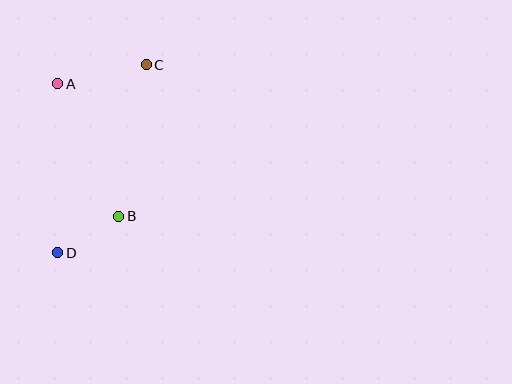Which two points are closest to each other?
Points B and D are closest to each other.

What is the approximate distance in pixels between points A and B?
The distance between A and B is approximately 146 pixels.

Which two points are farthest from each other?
Points C and D are farthest from each other.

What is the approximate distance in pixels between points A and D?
The distance between A and D is approximately 169 pixels.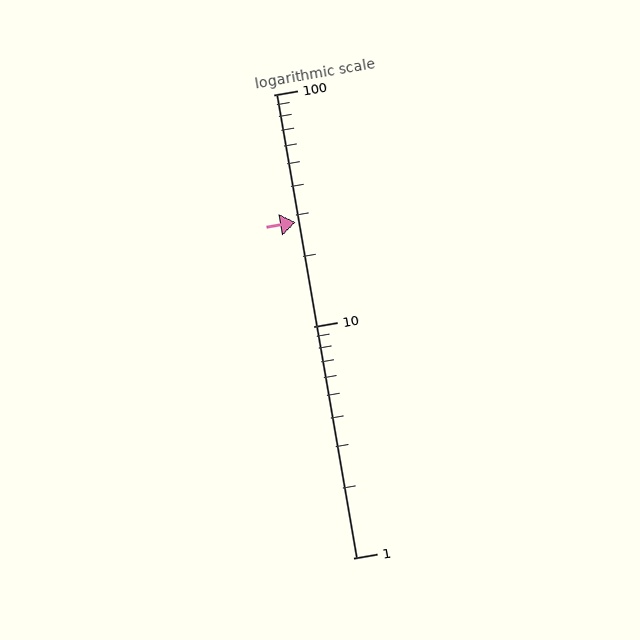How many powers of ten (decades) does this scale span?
The scale spans 2 decades, from 1 to 100.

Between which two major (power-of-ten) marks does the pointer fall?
The pointer is between 10 and 100.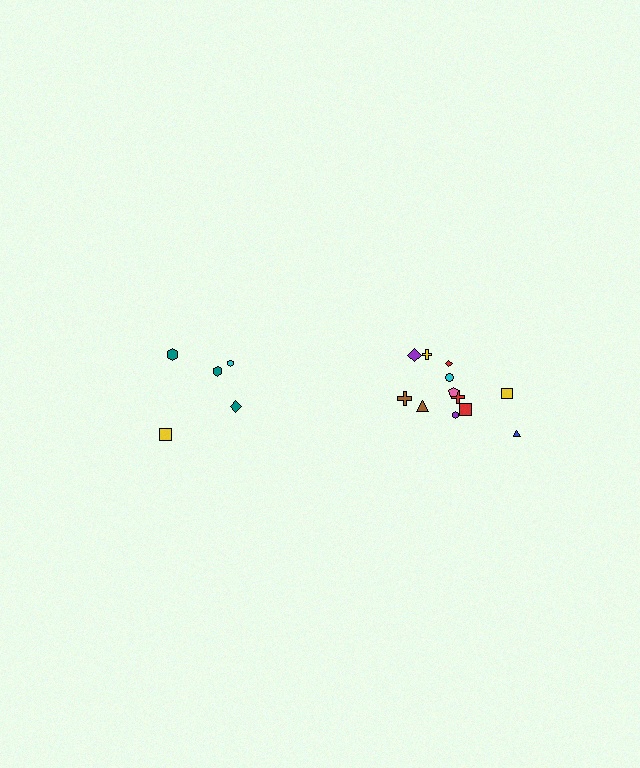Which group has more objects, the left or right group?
The right group.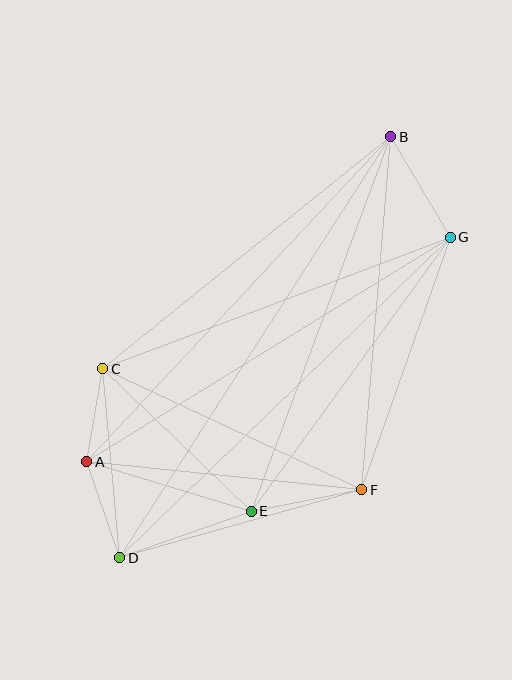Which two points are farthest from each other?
Points B and D are farthest from each other.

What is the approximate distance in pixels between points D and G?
The distance between D and G is approximately 461 pixels.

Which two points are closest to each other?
Points A and C are closest to each other.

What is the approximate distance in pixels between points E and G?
The distance between E and G is approximately 339 pixels.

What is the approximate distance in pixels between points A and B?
The distance between A and B is approximately 445 pixels.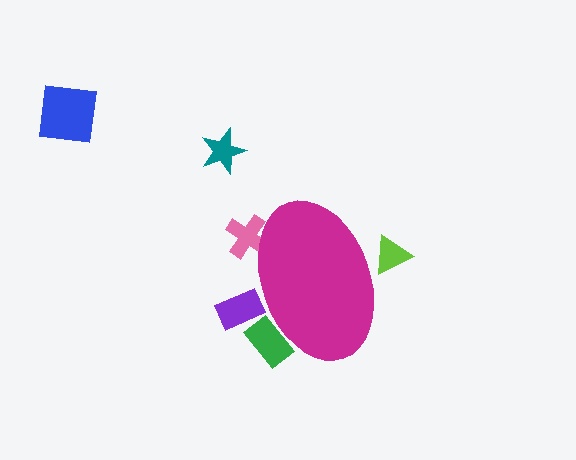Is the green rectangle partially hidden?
Yes, the green rectangle is partially hidden behind the magenta ellipse.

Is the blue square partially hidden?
No, the blue square is fully visible.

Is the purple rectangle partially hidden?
Yes, the purple rectangle is partially hidden behind the magenta ellipse.